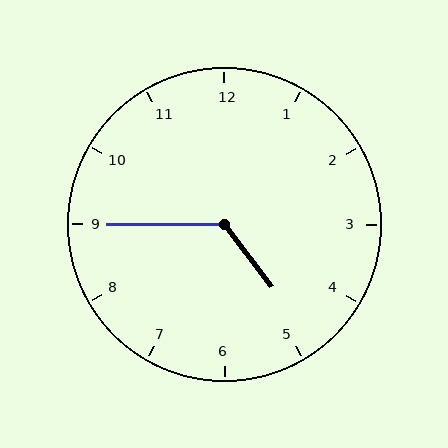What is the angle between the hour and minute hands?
Approximately 128 degrees.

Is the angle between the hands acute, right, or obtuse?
It is obtuse.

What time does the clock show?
4:45.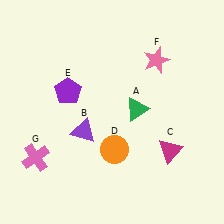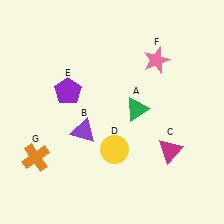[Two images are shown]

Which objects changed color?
D changed from orange to yellow. G changed from pink to orange.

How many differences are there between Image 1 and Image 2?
There are 2 differences between the two images.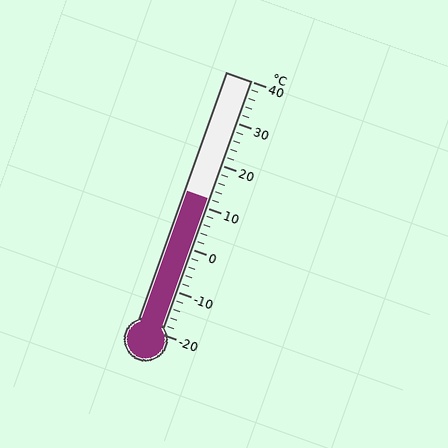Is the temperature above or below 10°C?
The temperature is above 10°C.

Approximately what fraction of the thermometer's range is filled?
The thermometer is filled to approximately 55% of its range.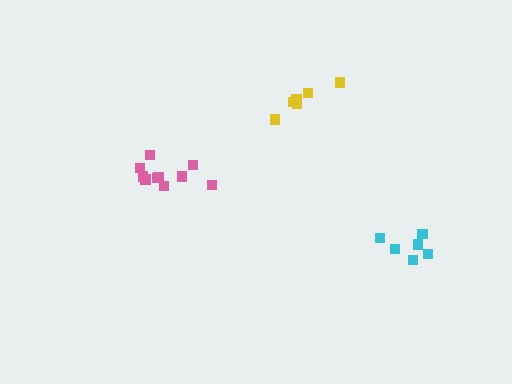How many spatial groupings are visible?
There are 3 spatial groupings.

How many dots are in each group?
Group 1: 10 dots, Group 2: 6 dots, Group 3: 6 dots (22 total).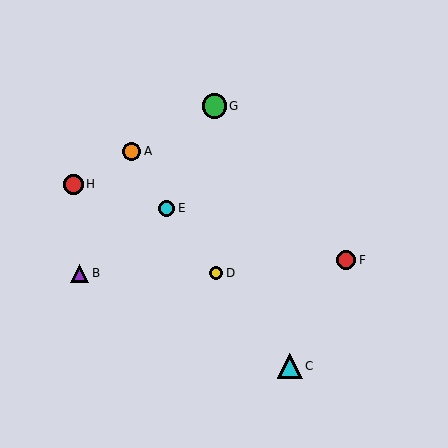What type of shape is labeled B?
Shape B is a purple triangle.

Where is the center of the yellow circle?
The center of the yellow circle is at (216, 273).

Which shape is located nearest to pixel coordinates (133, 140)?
The orange circle (labeled A) at (132, 152) is nearest to that location.